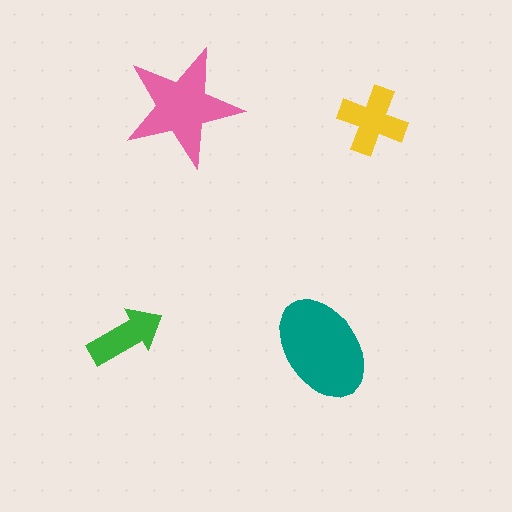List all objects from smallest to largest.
The green arrow, the yellow cross, the pink star, the teal ellipse.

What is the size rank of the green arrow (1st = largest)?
4th.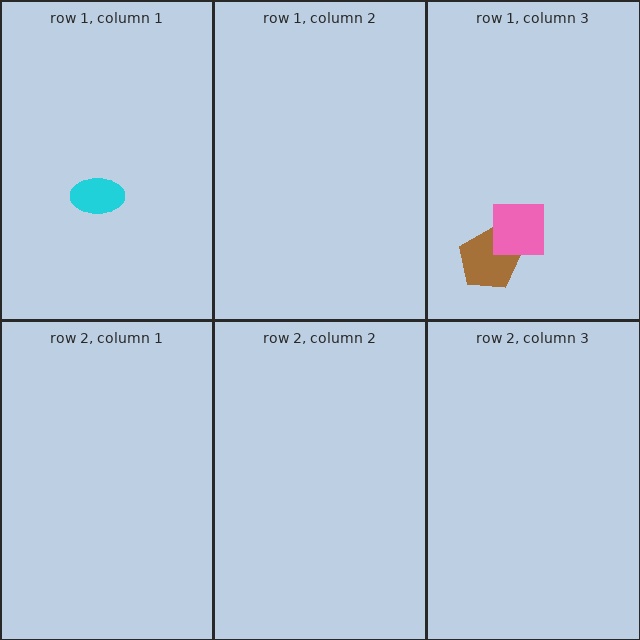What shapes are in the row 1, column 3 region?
The brown pentagon, the pink square.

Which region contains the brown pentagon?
The row 1, column 3 region.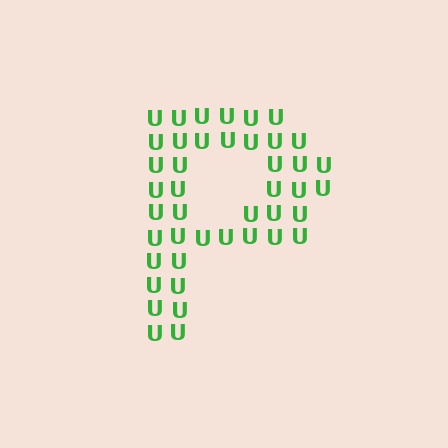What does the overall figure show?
The overall figure shows the letter P.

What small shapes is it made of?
It is made of small letter U's.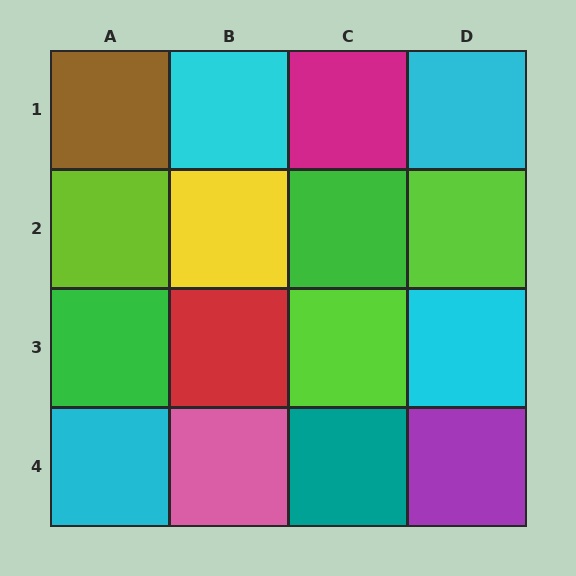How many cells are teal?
1 cell is teal.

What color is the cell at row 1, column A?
Brown.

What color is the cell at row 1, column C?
Magenta.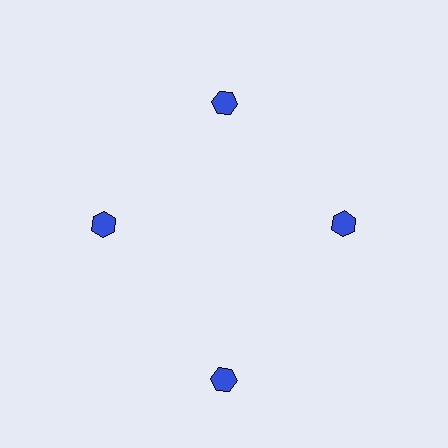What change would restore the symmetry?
The symmetry would be restored by moving it inward, back onto the ring so that all 4 hexagons sit at equal angles and equal distance from the center.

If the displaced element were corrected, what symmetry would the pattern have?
It would have 4-fold rotational symmetry — the pattern would map onto itself every 90 degrees.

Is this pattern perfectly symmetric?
No. The 4 blue hexagons are arranged in a ring, but one element near the 6 o'clock position is pushed outward from the center, breaking the 4-fold rotational symmetry.